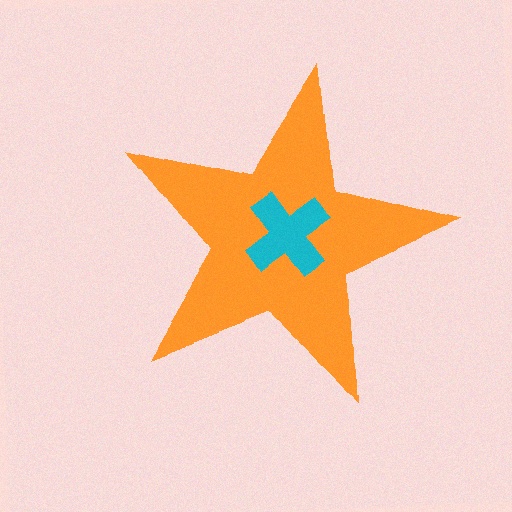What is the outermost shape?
The orange star.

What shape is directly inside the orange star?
The cyan cross.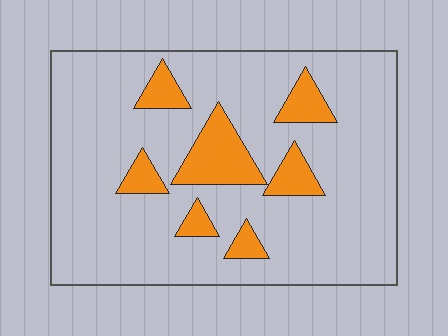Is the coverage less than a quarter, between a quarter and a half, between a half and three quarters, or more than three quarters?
Less than a quarter.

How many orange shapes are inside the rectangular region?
7.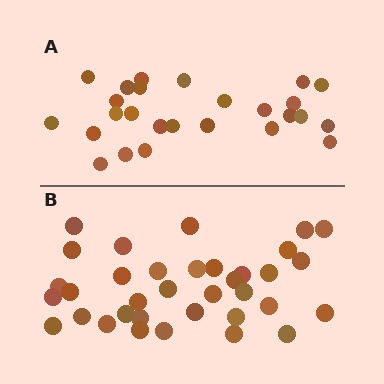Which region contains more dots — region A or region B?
Region B (the bottom region) has more dots.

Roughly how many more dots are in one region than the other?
Region B has roughly 8 or so more dots than region A.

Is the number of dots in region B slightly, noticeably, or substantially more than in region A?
Region B has noticeably more, but not dramatically so. The ratio is roughly 1.3 to 1.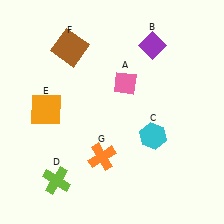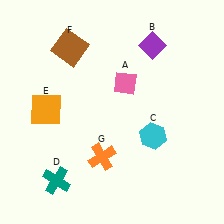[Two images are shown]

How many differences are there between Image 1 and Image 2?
There is 1 difference between the two images.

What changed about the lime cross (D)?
In Image 1, D is lime. In Image 2, it changed to teal.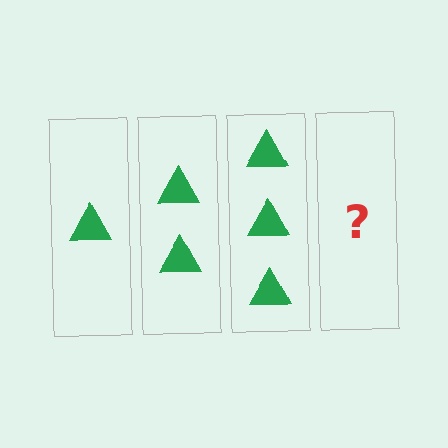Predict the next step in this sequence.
The next step is 4 triangles.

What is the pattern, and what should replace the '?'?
The pattern is that each step adds one more triangle. The '?' should be 4 triangles.